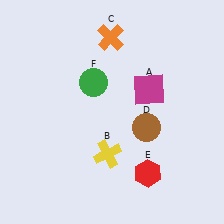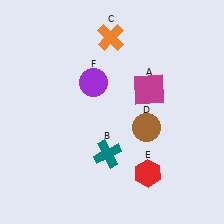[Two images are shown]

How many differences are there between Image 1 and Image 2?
There are 2 differences between the two images.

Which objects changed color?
B changed from yellow to teal. F changed from green to purple.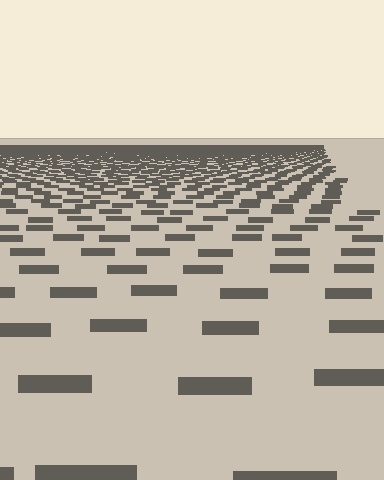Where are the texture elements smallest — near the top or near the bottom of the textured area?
Near the top.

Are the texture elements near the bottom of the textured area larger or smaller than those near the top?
Larger. Near the bottom, elements are closer to the viewer and appear at a bigger on-screen size.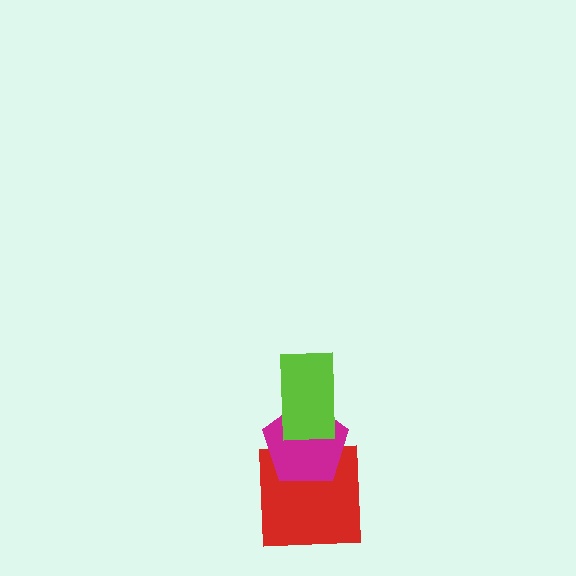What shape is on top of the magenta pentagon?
The lime rectangle is on top of the magenta pentagon.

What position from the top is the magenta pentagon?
The magenta pentagon is 2nd from the top.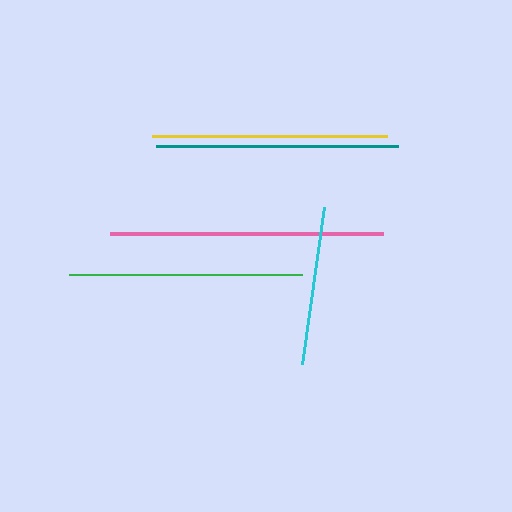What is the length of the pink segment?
The pink segment is approximately 273 pixels long.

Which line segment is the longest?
The pink line is the longest at approximately 273 pixels.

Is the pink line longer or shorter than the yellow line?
The pink line is longer than the yellow line.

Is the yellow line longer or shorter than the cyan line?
The yellow line is longer than the cyan line.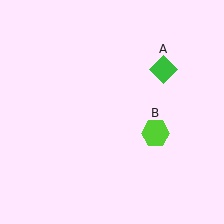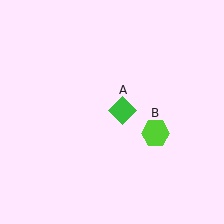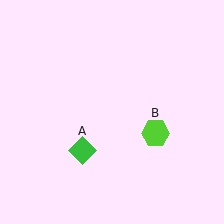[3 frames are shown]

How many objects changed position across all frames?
1 object changed position: green diamond (object A).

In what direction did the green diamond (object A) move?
The green diamond (object A) moved down and to the left.